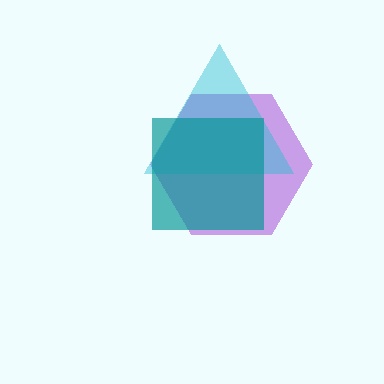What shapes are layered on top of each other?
The layered shapes are: a purple hexagon, a cyan triangle, a teal square.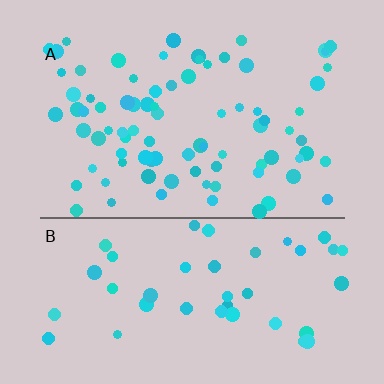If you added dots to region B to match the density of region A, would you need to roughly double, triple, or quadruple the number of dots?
Approximately double.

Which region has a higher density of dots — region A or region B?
A (the top).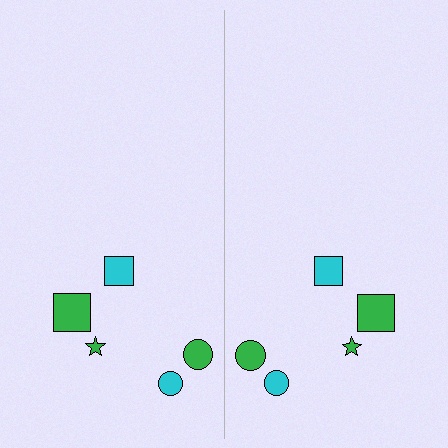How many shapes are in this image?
There are 10 shapes in this image.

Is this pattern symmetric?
Yes, this pattern has bilateral (reflection) symmetry.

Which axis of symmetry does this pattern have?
The pattern has a vertical axis of symmetry running through the center of the image.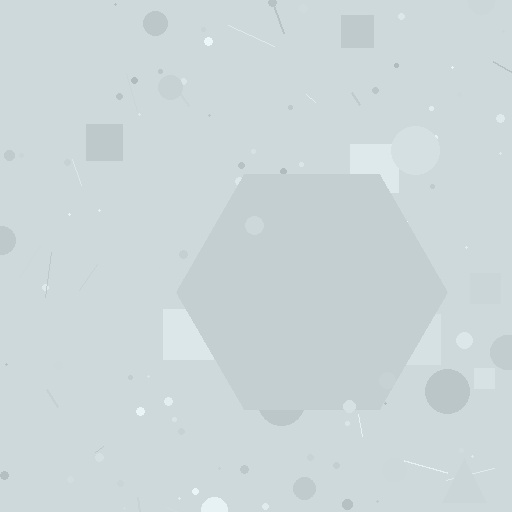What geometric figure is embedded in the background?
A hexagon is embedded in the background.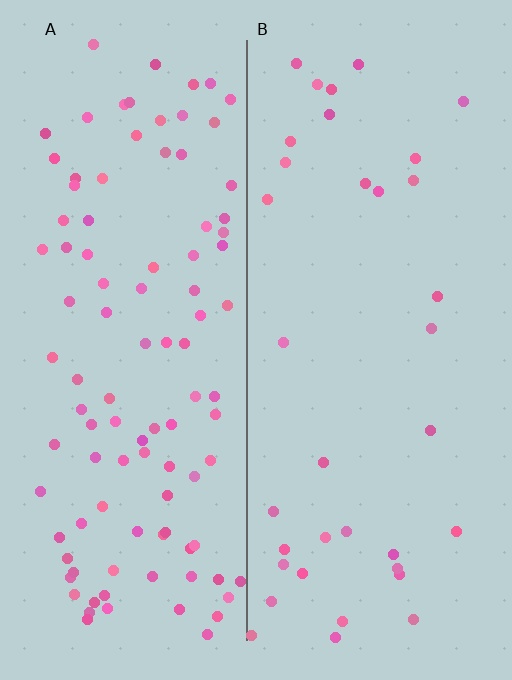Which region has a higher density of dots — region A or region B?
A (the left).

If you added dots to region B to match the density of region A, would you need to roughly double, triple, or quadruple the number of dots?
Approximately triple.